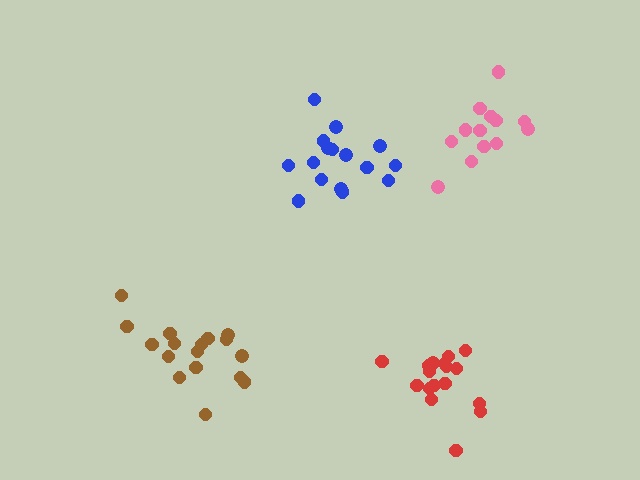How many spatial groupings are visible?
There are 4 spatial groupings.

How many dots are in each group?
Group 1: 13 dots, Group 2: 17 dots, Group 3: 17 dots, Group 4: 16 dots (63 total).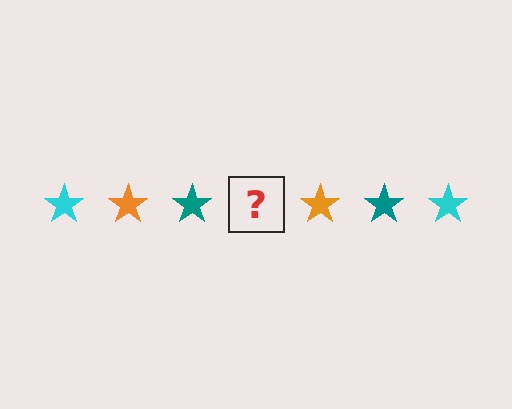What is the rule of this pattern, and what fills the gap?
The rule is that the pattern cycles through cyan, orange, teal stars. The gap should be filled with a cyan star.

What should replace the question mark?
The question mark should be replaced with a cyan star.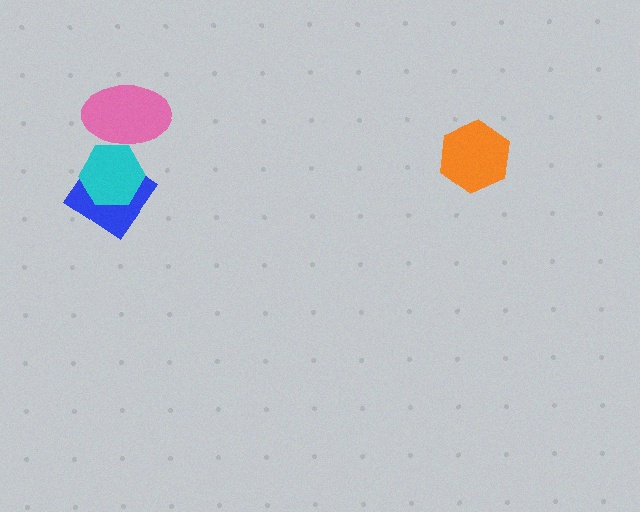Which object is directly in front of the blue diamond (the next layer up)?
The cyan hexagon is directly in front of the blue diamond.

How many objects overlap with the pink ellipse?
2 objects overlap with the pink ellipse.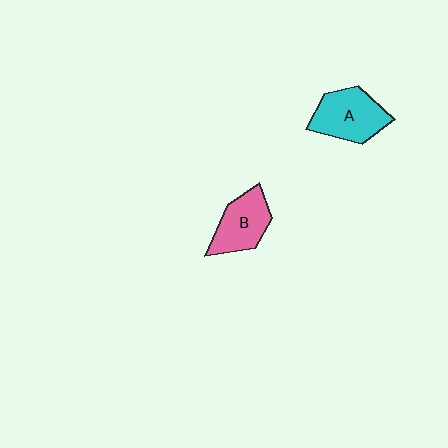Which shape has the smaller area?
Shape B (pink).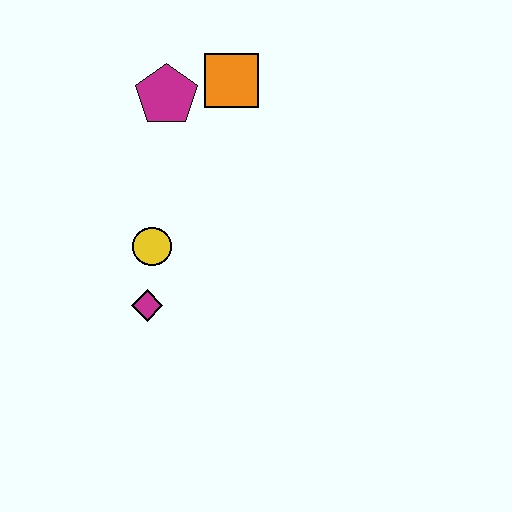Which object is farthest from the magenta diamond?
The orange square is farthest from the magenta diamond.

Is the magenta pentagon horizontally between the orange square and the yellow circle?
Yes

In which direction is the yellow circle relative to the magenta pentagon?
The yellow circle is below the magenta pentagon.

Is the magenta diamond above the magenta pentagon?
No